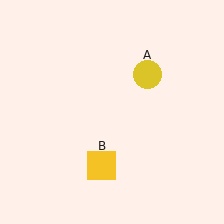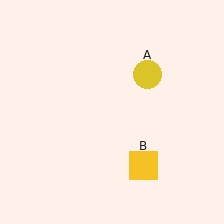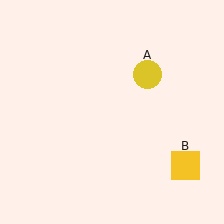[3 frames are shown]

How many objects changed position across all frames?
1 object changed position: yellow square (object B).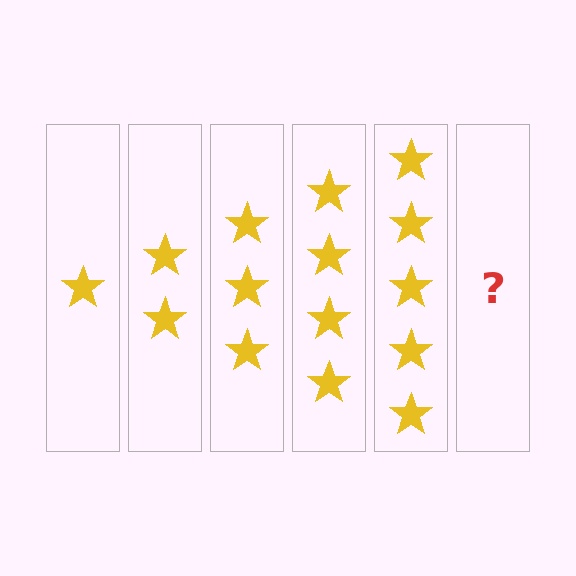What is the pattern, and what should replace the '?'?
The pattern is that each step adds one more star. The '?' should be 6 stars.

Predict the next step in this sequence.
The next step is 6 stars.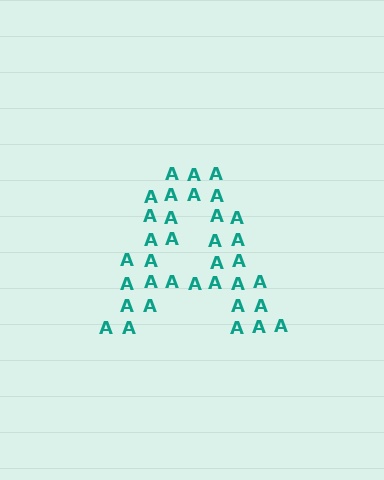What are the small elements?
The small elements are letter A's.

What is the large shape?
The large shape is the letter A.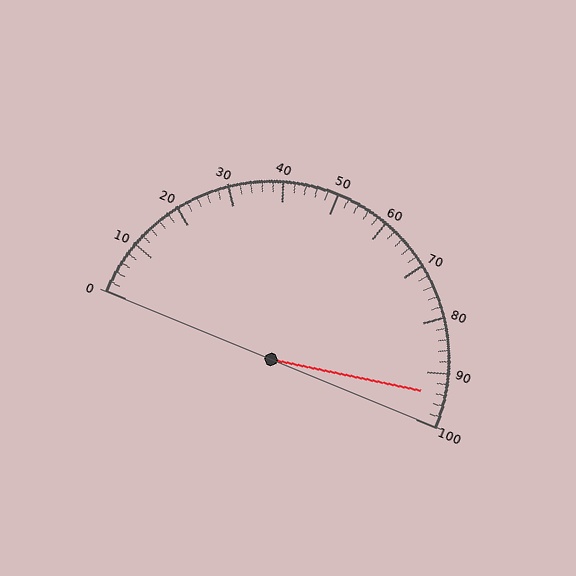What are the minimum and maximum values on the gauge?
The gauge ranges from 0 to 100.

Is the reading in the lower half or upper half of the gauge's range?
The reading is in the upper half of the range (0 to 100).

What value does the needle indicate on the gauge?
The needle indicates approximately 94.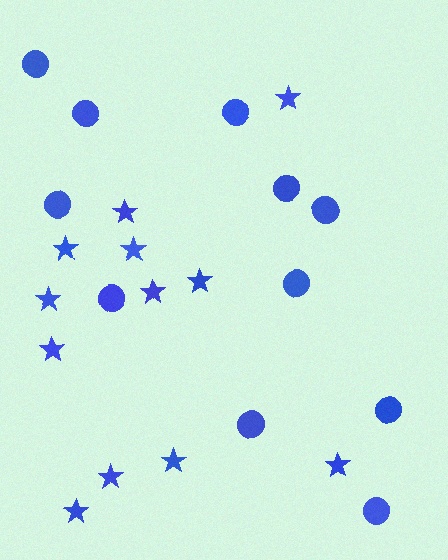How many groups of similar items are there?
There are 2 groups: one group of circles (11) and one group of stars (12).